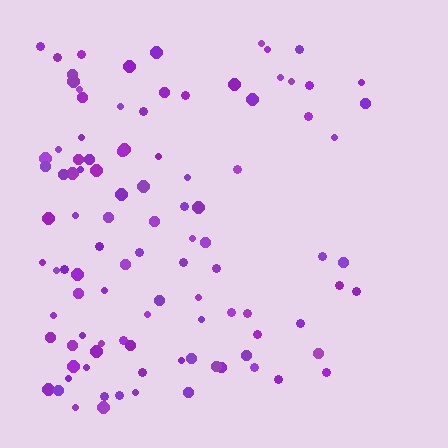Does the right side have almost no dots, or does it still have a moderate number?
Still a moderate number, just noticeably fewer than the left.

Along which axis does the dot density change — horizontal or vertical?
Horizontal.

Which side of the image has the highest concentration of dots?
The left.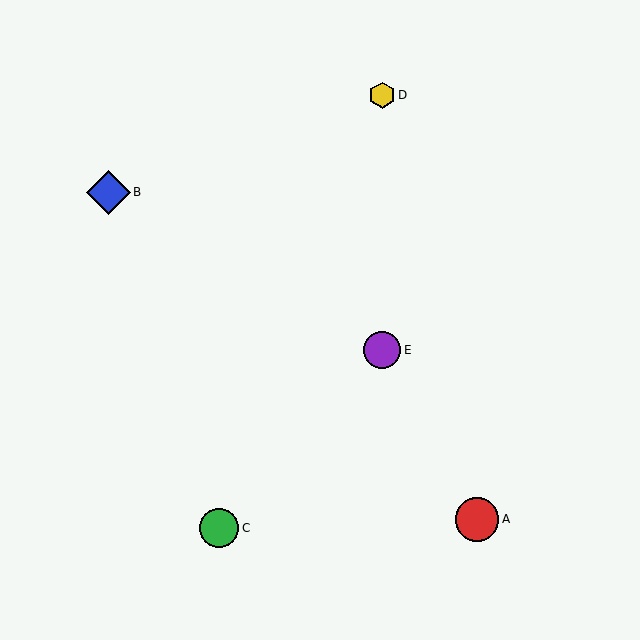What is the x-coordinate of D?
Object D is at x≈382.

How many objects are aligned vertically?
2 objects (D, E) are aligned vertically.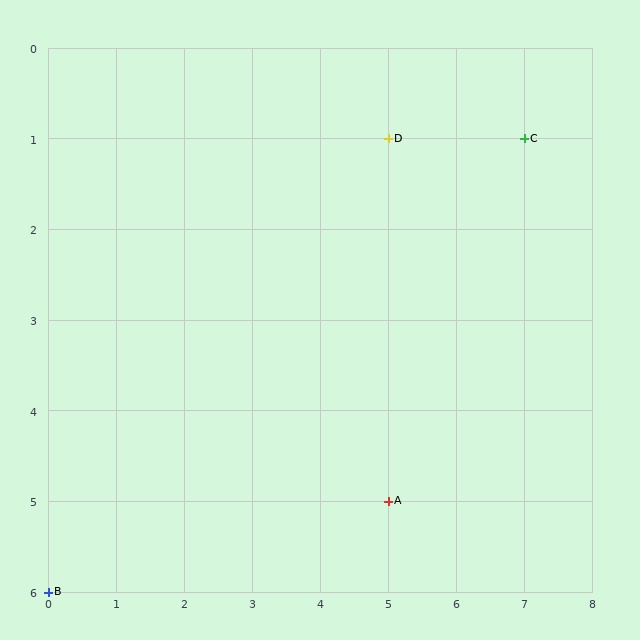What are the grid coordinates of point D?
Point D is at grid coordinates (5, 1).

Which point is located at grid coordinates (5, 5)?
Point A is at (5, 5).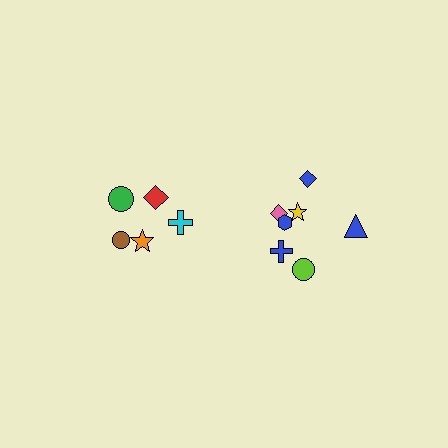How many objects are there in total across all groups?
There are 12 objects.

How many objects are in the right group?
There are 7 objects.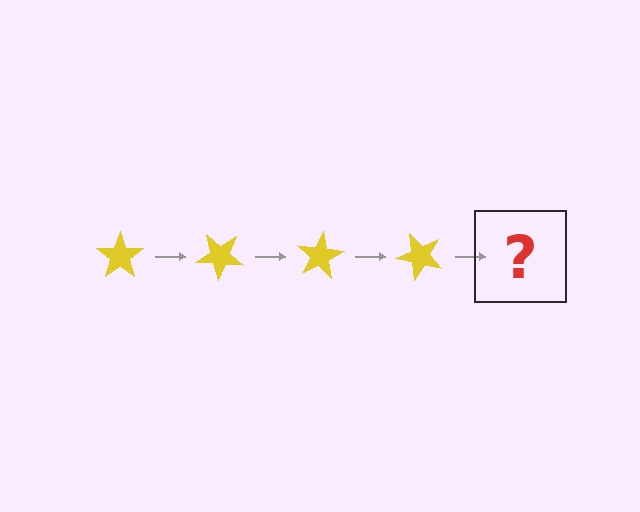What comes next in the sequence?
The next element should be a yellow star rotated 160 degrees.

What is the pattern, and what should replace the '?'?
The pattern is that the star rotates 40 degrees each step. The '?' should be a yellow star rotated 160 degrees.